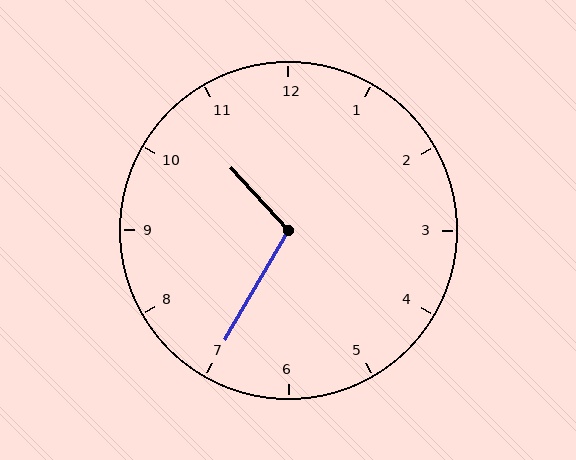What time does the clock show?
10:35.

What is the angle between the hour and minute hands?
Approximately 108 degrees.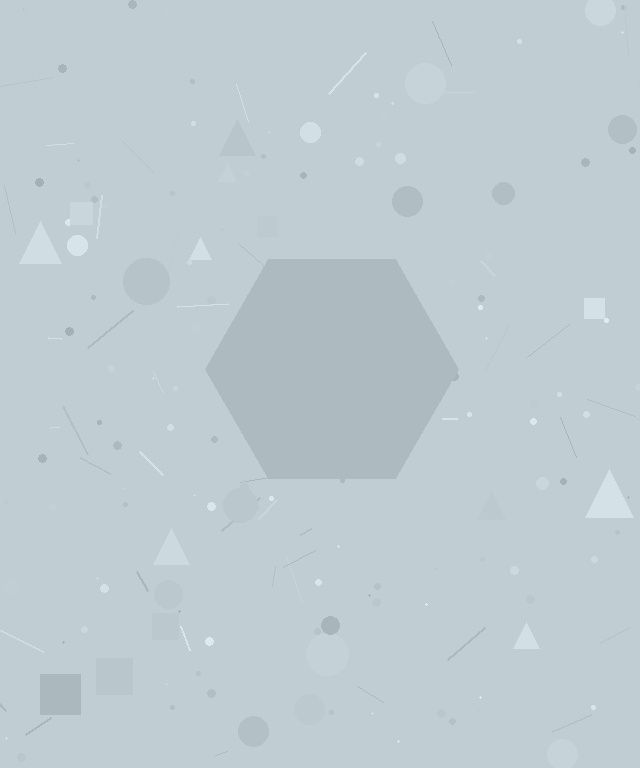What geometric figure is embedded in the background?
A hexagon is embedded in the background.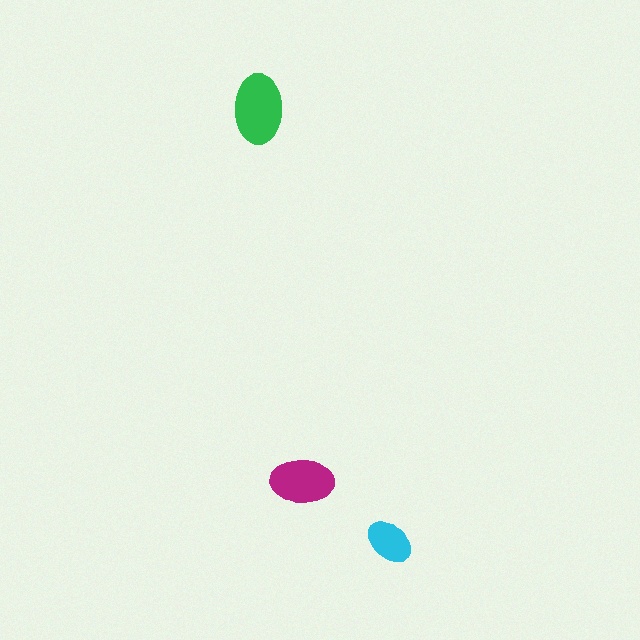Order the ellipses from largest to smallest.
the green one, the magenta one, the cyan one.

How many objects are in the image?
There are 3 objects in the image.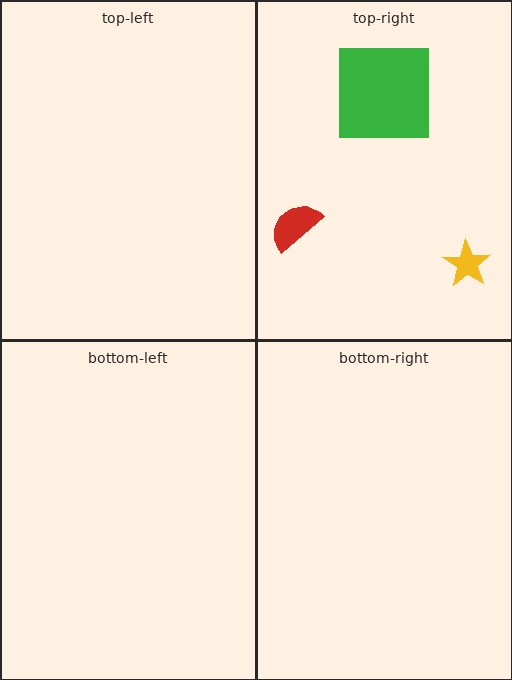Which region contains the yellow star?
The top-right region.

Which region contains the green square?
The top-right region.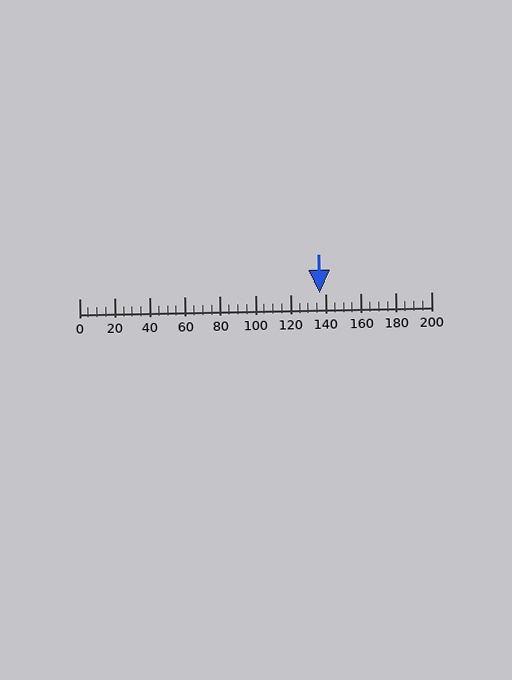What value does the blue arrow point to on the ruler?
The blue arrow points to approximately 137.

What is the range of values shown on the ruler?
The ruler shows values from 0 to 200.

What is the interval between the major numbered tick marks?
The major tick marks are spaced 20 units apart.